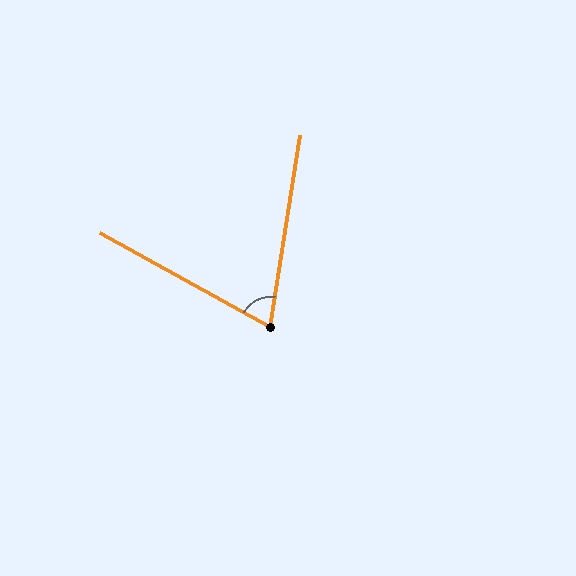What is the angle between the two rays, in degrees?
Approximately 70 degrees.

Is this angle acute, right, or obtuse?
It is acute.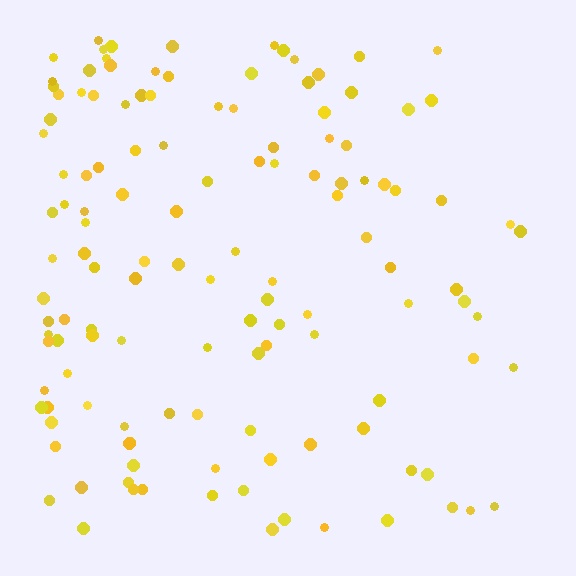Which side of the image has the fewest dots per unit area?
The right.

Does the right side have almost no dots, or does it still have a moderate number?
Still a moderate number, just noticeably fewer than the left.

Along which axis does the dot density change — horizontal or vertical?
Horizontal.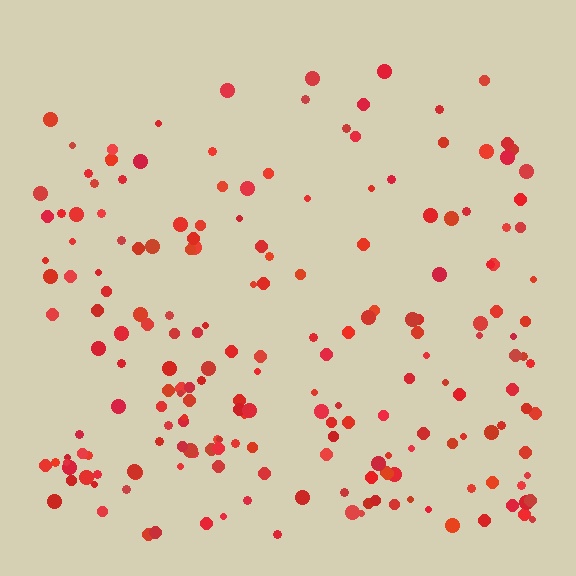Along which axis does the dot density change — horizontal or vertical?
Vertical.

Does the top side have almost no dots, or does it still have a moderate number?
Still a moderate number, just noticeably fewer than the bottom.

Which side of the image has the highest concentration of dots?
The bottom.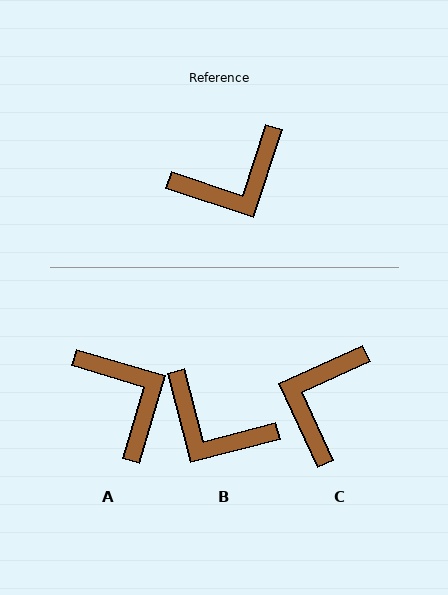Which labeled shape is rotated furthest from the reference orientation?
C, about 137 degrees away.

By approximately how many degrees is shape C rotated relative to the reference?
Approximately 137 degrees clockwise.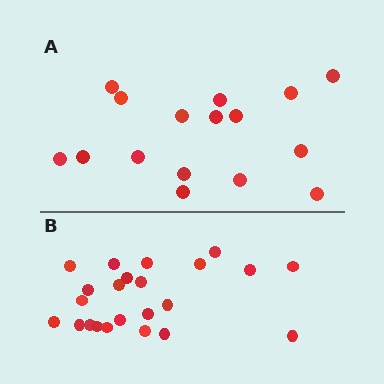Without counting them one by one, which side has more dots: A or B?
Region B (the bottom region) has more dots.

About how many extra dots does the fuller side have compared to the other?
Region B has roughly 8 or so more dots than region A.